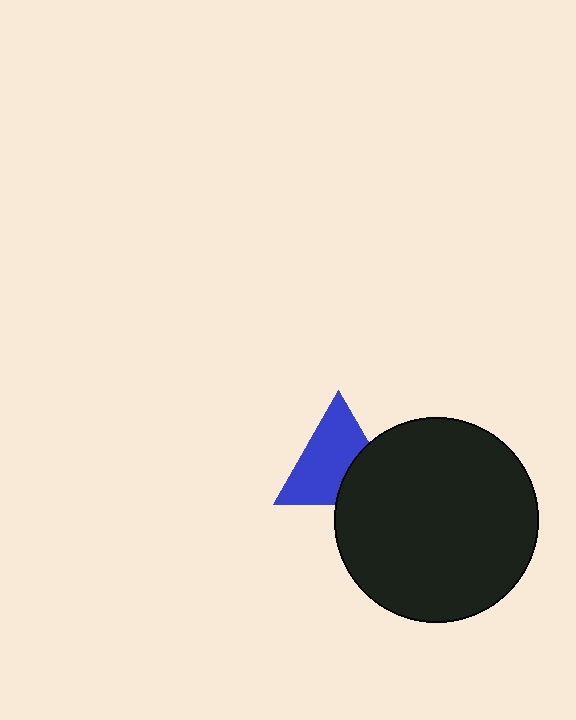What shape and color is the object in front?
The object in front is a black circle.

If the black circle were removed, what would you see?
You would see the complete blue triangle.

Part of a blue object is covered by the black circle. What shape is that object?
It is a triangle.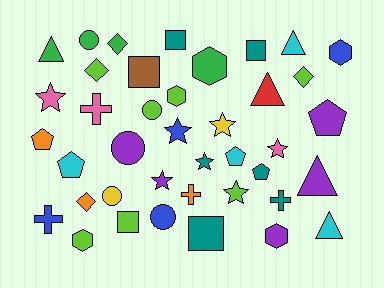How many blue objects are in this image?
There are 4 blue objects.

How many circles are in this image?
There are 5 circles.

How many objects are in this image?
There are 40 objects.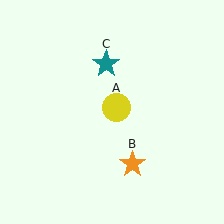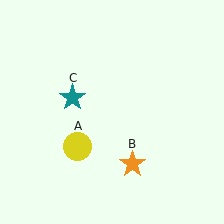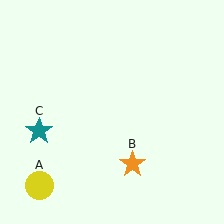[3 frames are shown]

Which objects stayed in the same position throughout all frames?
Orange star (object B) remained stationary.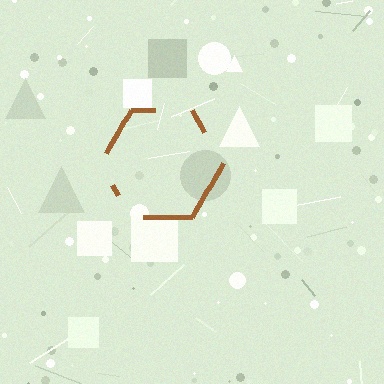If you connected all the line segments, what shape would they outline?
They would outline a hexagon.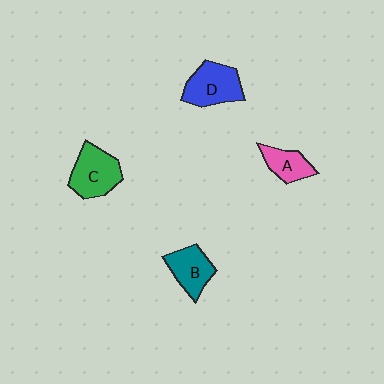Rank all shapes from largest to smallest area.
From largest to smallest: C (green), D (blue), B (teal), A (pink).